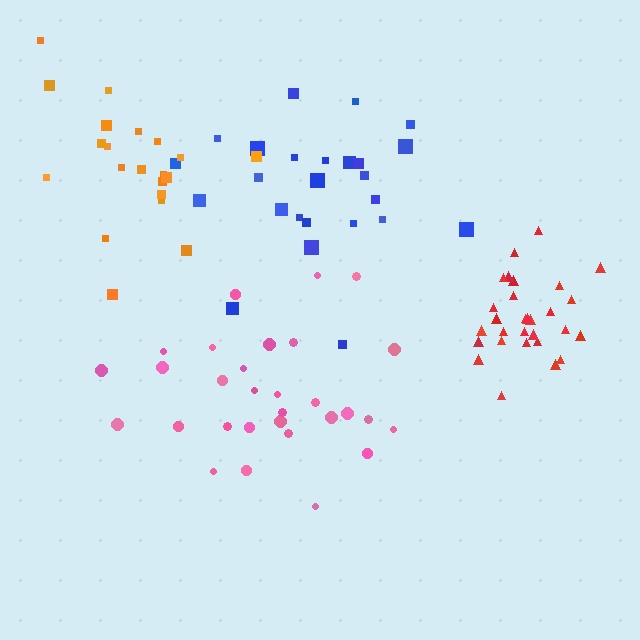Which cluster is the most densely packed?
Red.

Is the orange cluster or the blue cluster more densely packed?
Blue.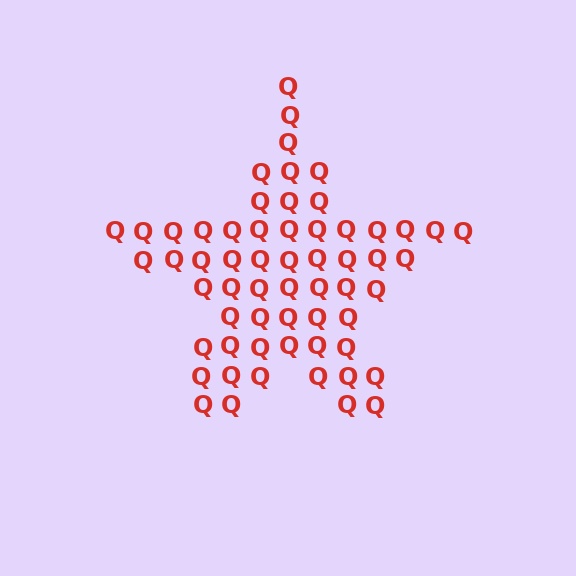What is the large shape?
The large shape is a star.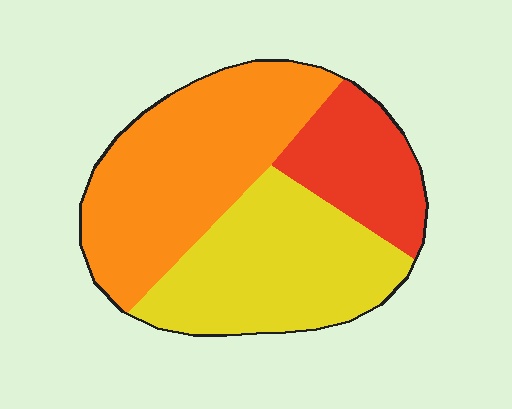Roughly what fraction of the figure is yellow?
Yellow takes up about three eighths (3/8) of the figure.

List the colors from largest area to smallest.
From largest to smallest: orange, yellow, red.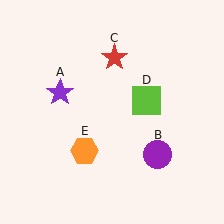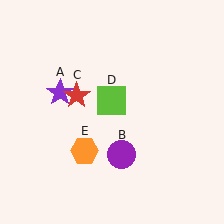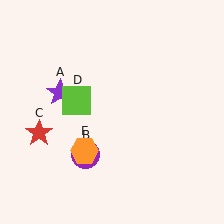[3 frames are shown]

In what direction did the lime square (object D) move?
The lime square (object D) moved left.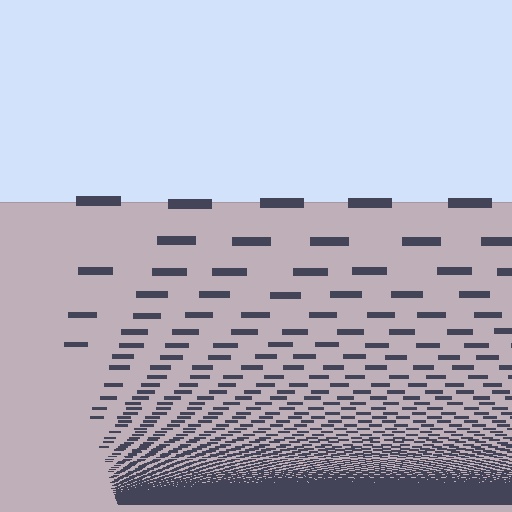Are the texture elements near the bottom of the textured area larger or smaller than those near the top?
Smaller. The gradient is inverted — elements near the bottom are smaller and denser.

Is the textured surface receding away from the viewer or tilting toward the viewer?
The surface appears to tilt toward the viewer. Texture elements get larger and sparser toward the top.